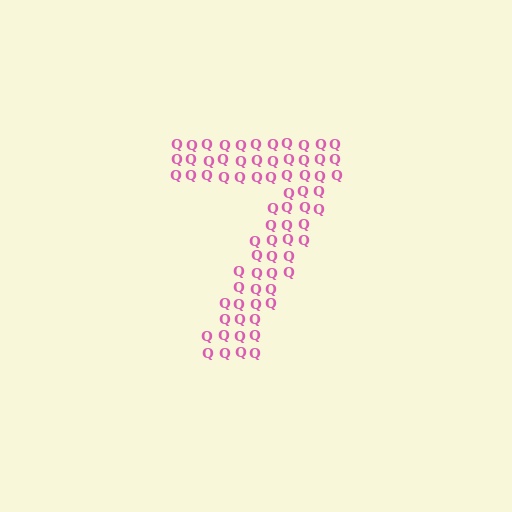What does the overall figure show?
The overall figure shows the digit 7.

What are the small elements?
The small elements are letter Q's.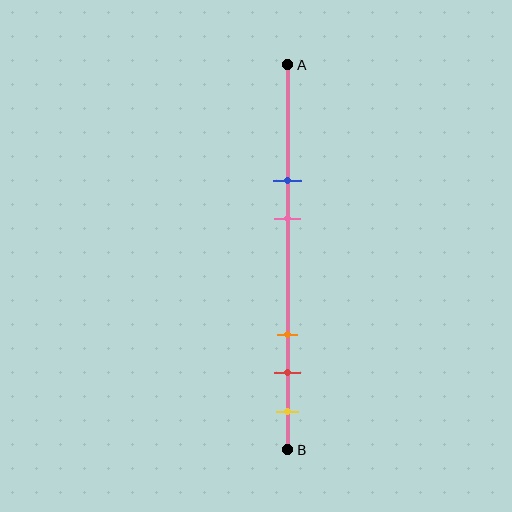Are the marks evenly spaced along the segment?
No, the marks are not evenly spaced.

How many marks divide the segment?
There are 5 marks dividing the segment.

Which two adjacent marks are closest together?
The red and yellow marks are the closest adjacent pair.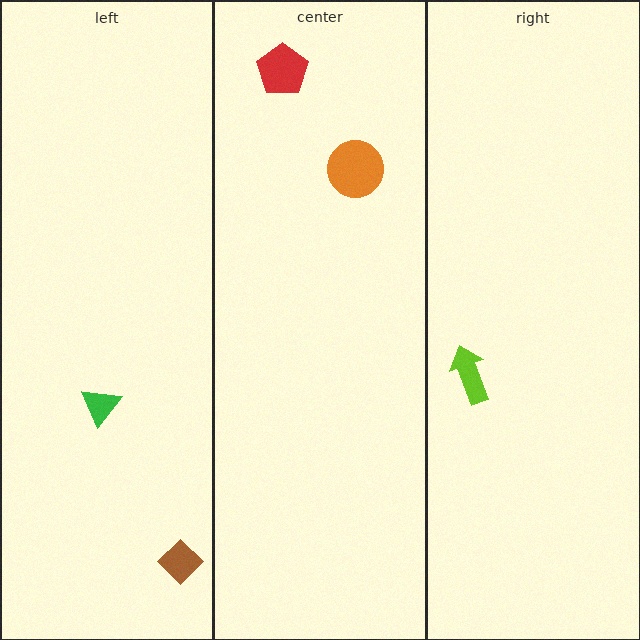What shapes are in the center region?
The orange circle, the red pentagon.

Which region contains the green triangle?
The left region.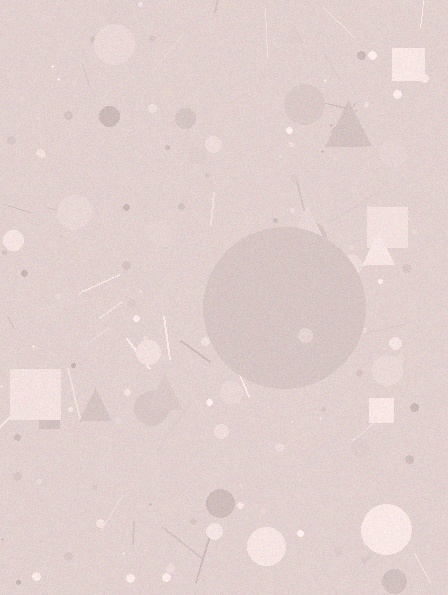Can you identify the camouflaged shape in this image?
The camouflaged shape is a circle.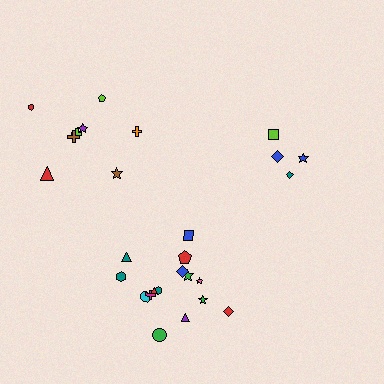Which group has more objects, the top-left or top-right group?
The top-left group.